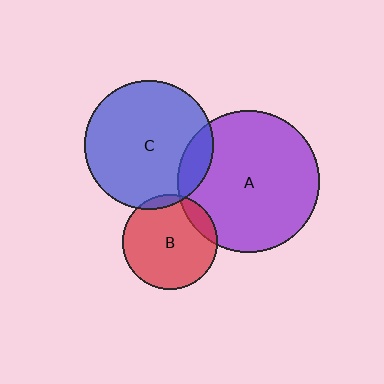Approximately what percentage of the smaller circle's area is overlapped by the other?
Approximately 10%.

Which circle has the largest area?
Circle A (purple).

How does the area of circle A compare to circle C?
Approximately 1.2 times.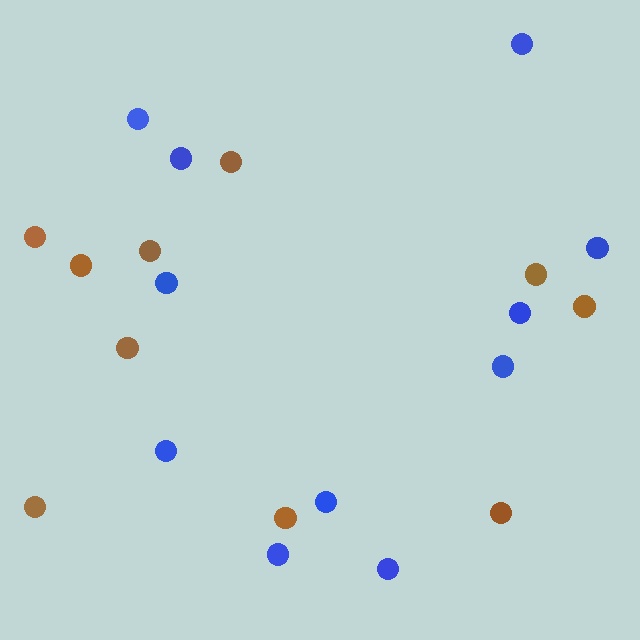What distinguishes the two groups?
There are 2 groups: one group of blue circles (11) and one group of brown circles (10).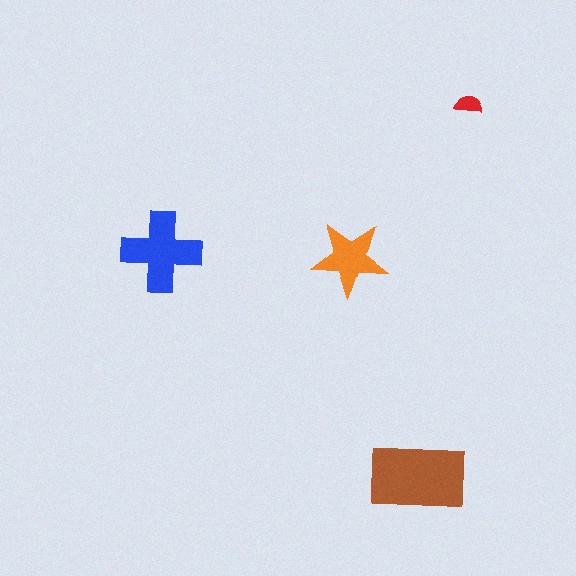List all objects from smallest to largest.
The red semicircle, the orange star, the blue cross, the brown rectangle.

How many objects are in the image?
There are 4 objects in the image.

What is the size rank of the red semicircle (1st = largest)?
4th.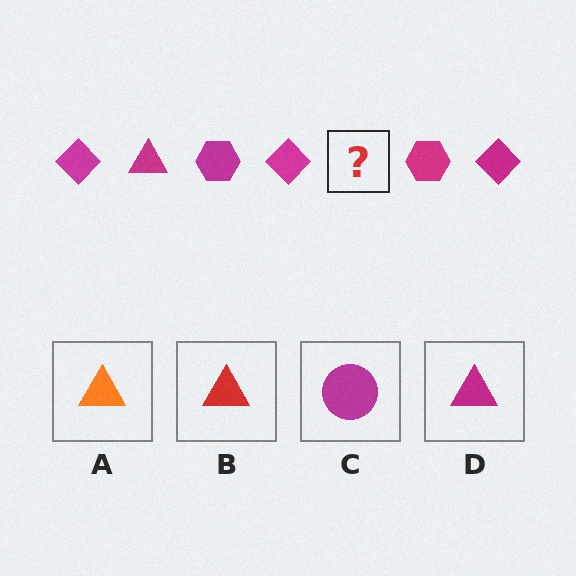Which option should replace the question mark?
Option D.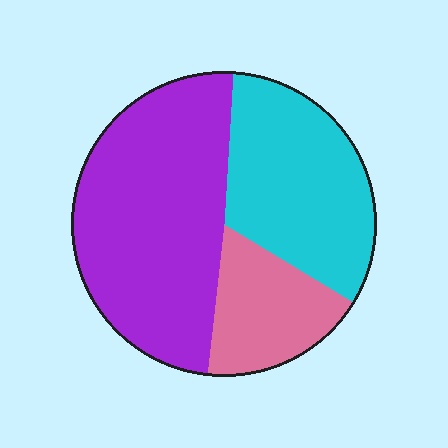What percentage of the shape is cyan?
Cyan takes up between a quarter and a half of the shape.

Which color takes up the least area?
Pink, at roughly 20%.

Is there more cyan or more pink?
Cyan.